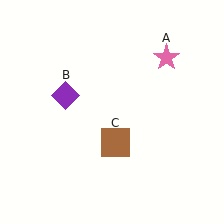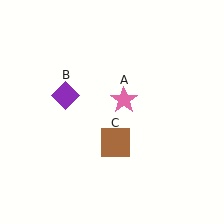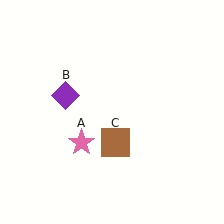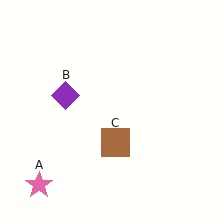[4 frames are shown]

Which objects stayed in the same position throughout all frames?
Purple diamond (object B) and brown square (object C) remained stationary.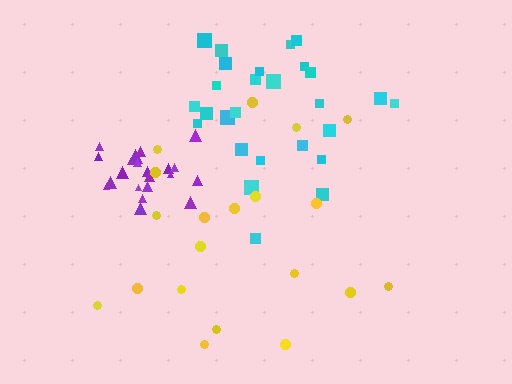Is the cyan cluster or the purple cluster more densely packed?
Purple.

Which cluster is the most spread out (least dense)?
Yellow.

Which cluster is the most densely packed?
Purple.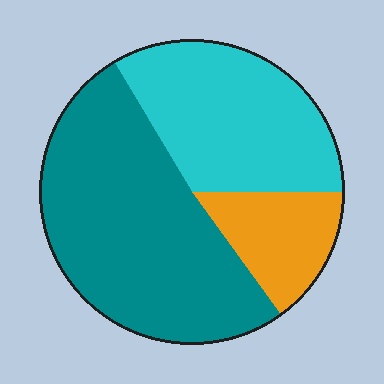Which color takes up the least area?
Orange, at roughly 15%.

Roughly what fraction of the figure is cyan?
Cyan covers about 35% of the figure.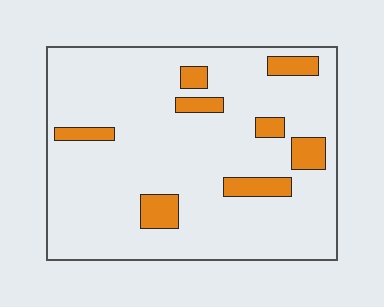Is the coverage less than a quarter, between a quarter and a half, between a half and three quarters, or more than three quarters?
Less than a quarter.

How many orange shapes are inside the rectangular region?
8.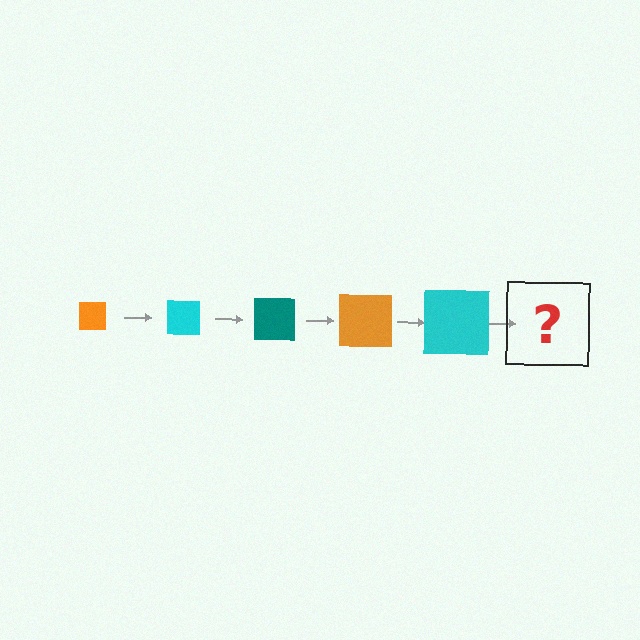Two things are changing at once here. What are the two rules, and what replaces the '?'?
The two rules are that the square grows larger each step and the color cycles through orange, cyan, and teal. The '?' should be a teal square, larger than the previous one.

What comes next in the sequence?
The next element should be a teal square, larger than the previous one.